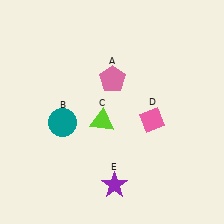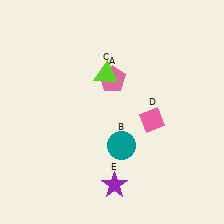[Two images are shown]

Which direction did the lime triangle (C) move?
The lime triangle (C) moved up.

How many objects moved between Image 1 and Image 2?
2 objects moved between the two images.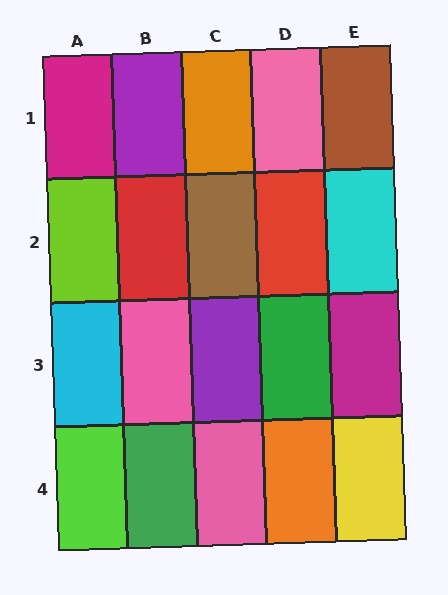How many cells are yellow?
1 cell is yellow.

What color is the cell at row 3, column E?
Magenta.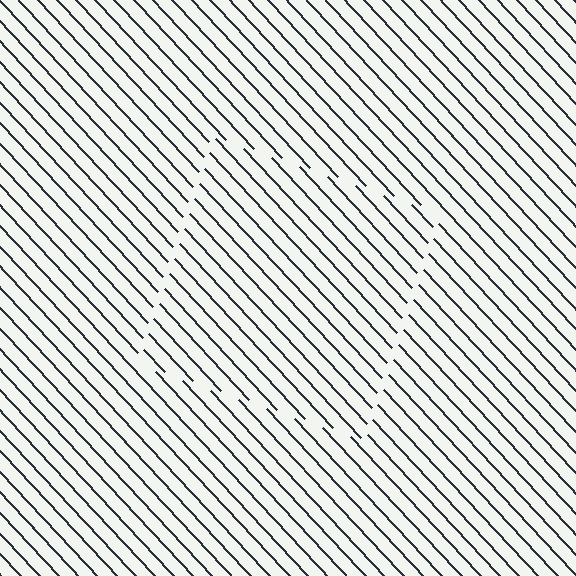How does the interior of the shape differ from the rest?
The interior of the shape contains the same grating, shifted by half a period — the contour is defined by the phase discontinuity where line-ends from the inner and outer gratings abut.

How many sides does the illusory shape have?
4 sides — the line-ends trace a square.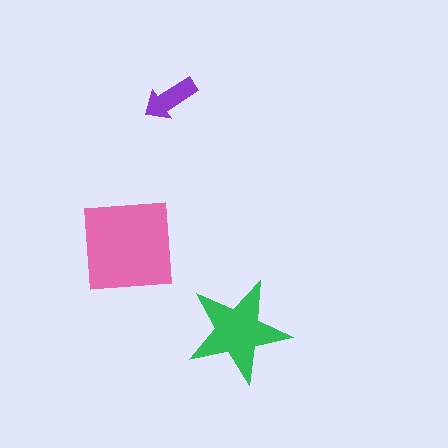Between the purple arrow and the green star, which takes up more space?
The green star.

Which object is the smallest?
The purple arrow.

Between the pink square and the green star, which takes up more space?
The pink square.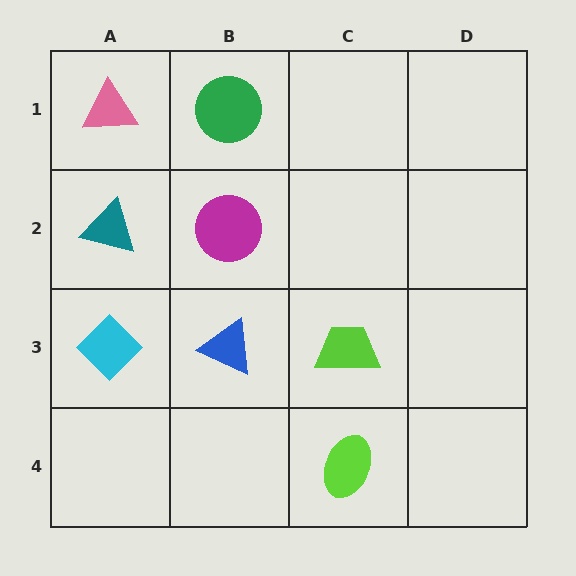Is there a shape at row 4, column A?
No, that cell is empty.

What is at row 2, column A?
A teal triangle.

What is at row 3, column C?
A lime trapezoid.